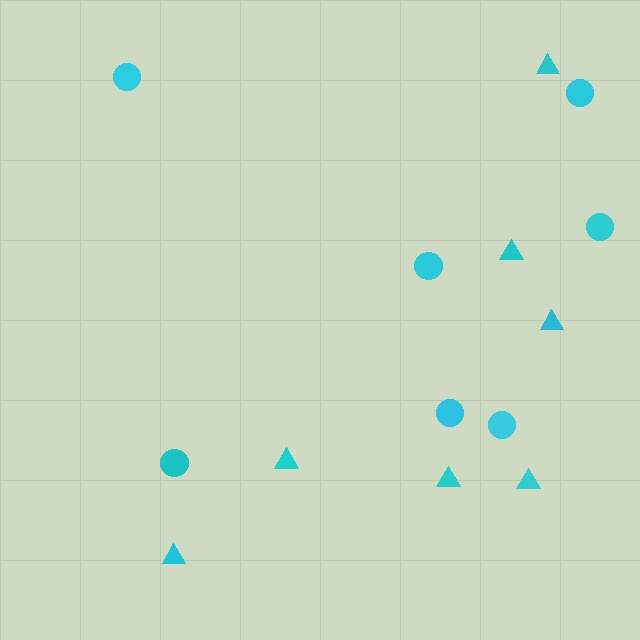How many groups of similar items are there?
There are 2 groups: one group of circles (7) and one group of triangles (7).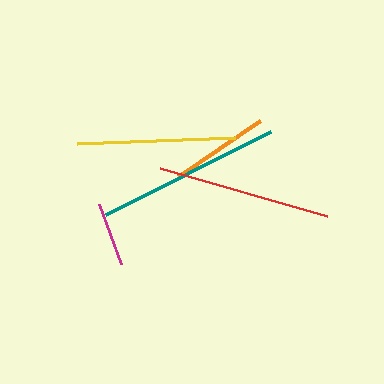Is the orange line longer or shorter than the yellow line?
The yellow line is longer than the orange line.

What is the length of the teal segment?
The teal segment is approximately 185 pixels long.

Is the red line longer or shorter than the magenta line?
The red line is longer than the magenta line.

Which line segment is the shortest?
The magenta line is the shortest at approximately 65 pixels.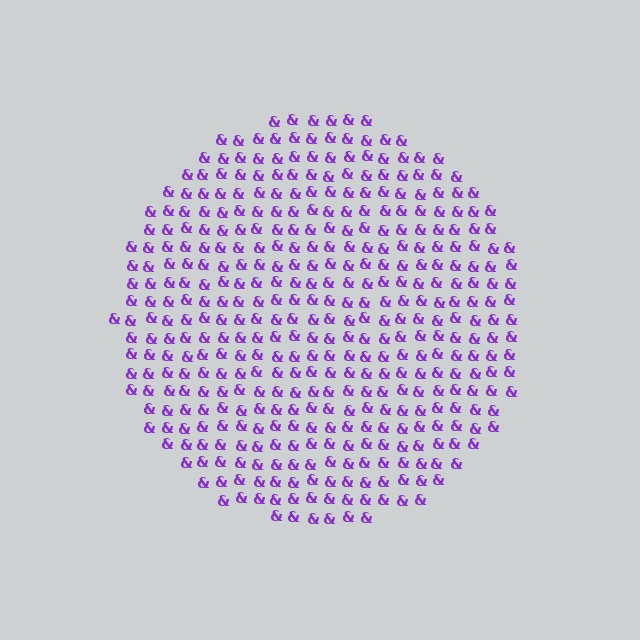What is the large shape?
The large shape is a circle.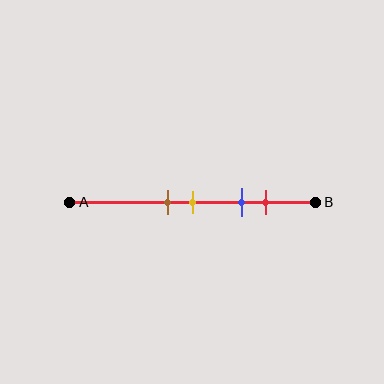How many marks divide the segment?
There are 4 marks dividing the segment.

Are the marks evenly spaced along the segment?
No, the marks are not evenly spaced.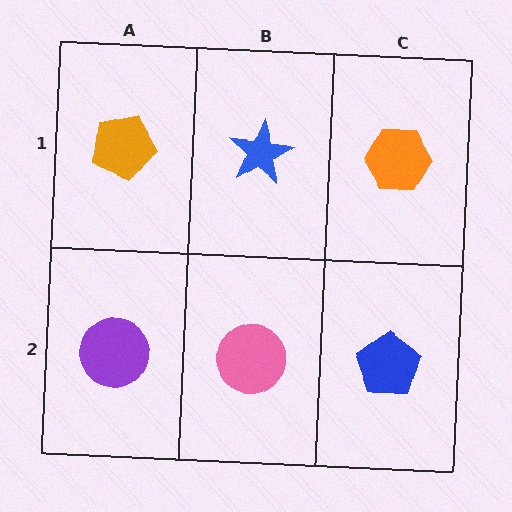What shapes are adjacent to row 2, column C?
An orange hexagon (row 1, column C), a pink circle (row 2, column B).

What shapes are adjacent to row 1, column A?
A purple circle (row 2, column A), a blue star (row 1, column B).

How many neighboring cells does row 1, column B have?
3.